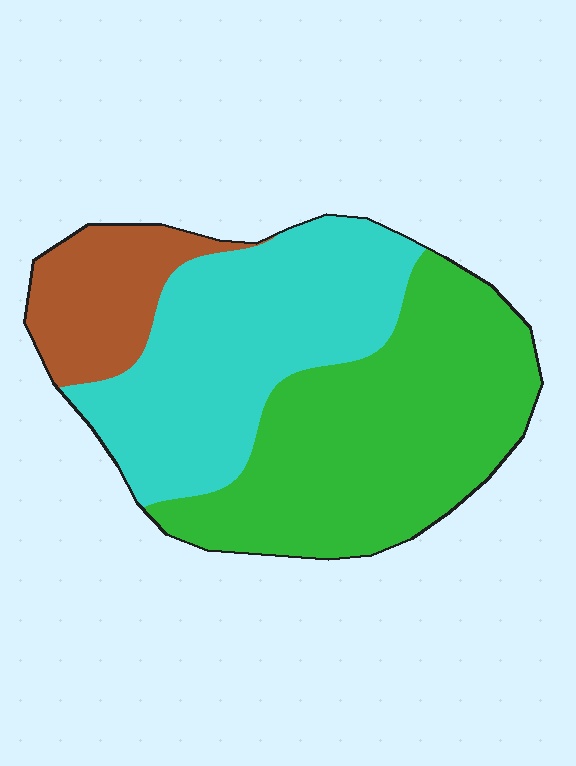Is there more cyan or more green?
Green.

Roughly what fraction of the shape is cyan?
Cyan covers about 40% of the shape.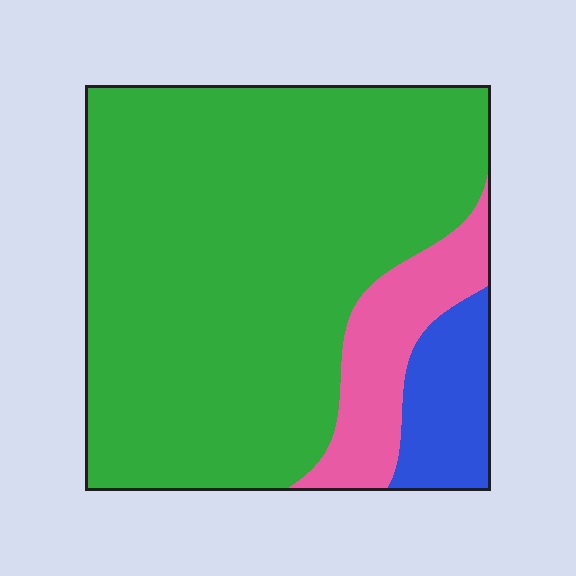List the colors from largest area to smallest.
From largest to smallest: green, pink, blue.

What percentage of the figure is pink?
Pink covers 13% of the figure.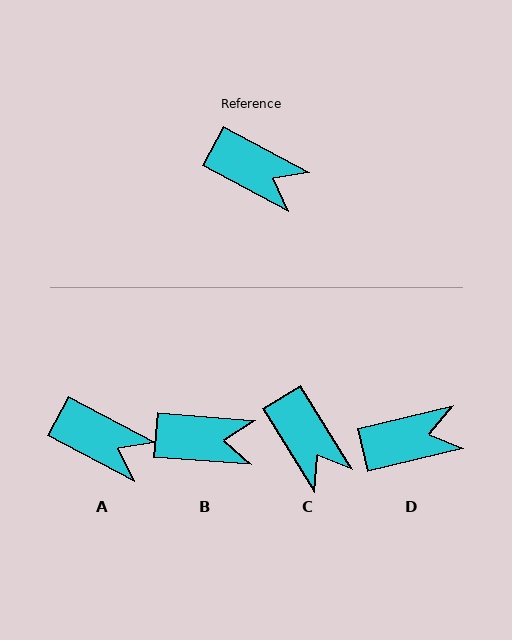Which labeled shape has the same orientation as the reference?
A.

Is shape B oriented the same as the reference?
No, it is off by about 24 degrees.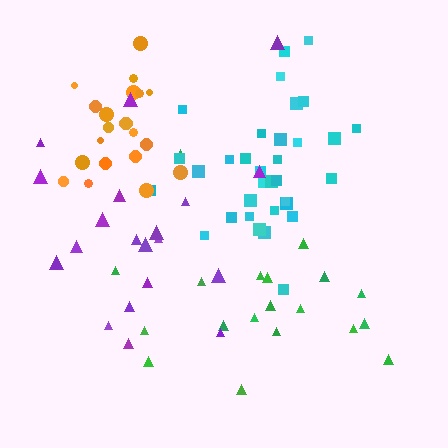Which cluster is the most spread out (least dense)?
Green.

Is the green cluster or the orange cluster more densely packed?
Orange.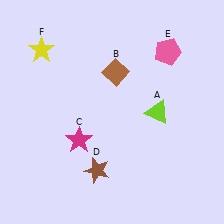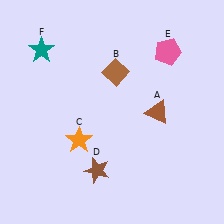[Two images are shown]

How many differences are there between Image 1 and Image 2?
There are 3 differences between the two images.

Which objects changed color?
A changed from lime to brown. C changed from magenta to orange. F changed from yellow to teal.